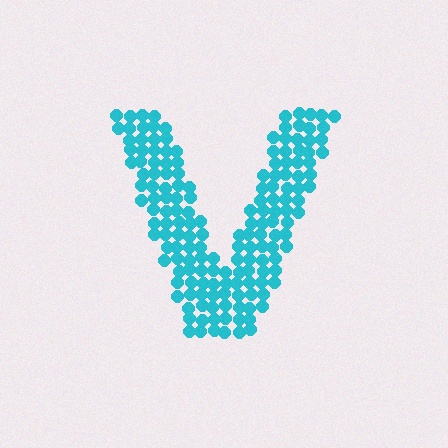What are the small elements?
The small elements are circles.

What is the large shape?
The large shape is the letter V.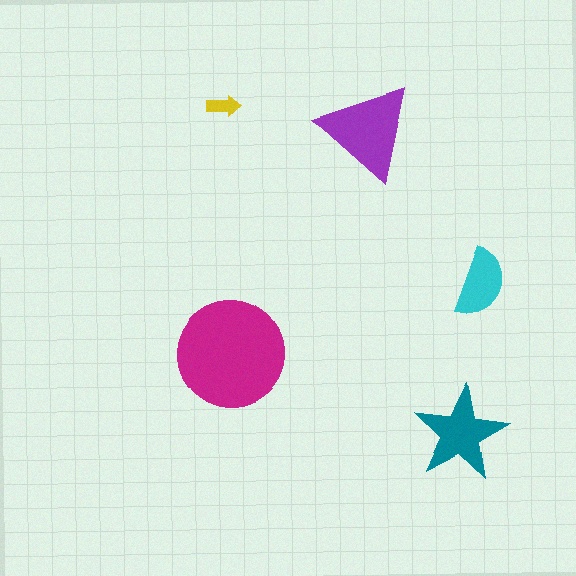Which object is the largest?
The magenta circle.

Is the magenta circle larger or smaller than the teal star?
Larger.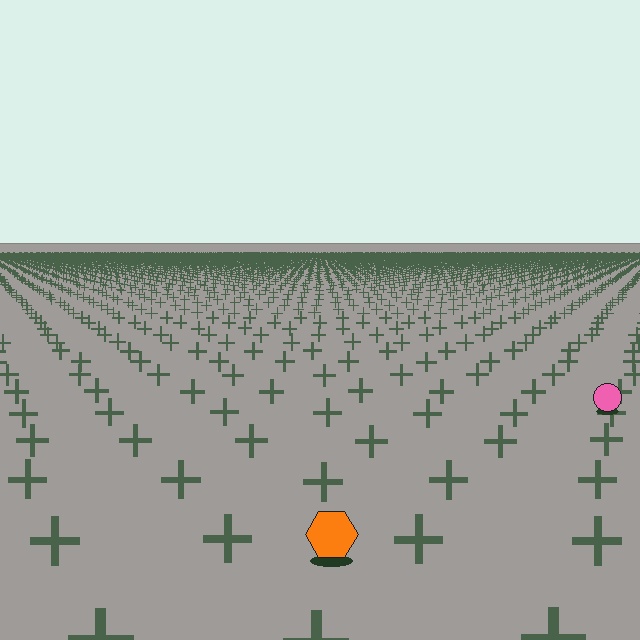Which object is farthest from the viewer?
The pink circle is farthest from the viewer. It appears smaller and the ground texture around it is denser.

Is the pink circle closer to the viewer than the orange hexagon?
No. The orange hexagon is closer — you can tell from the texture gradient: the ground texture is coarser near it.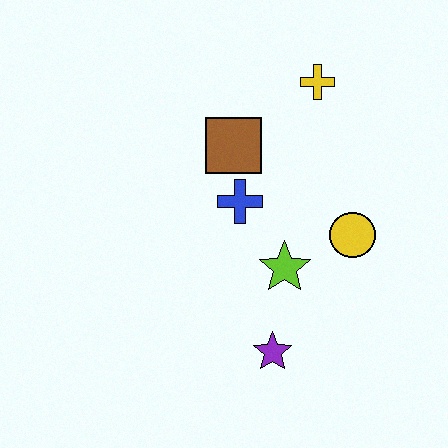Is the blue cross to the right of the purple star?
No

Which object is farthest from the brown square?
The purple star is farthest from the brown square.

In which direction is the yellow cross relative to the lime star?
The yellow cross is above the lime star.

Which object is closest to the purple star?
The lime star is closest to the purple star.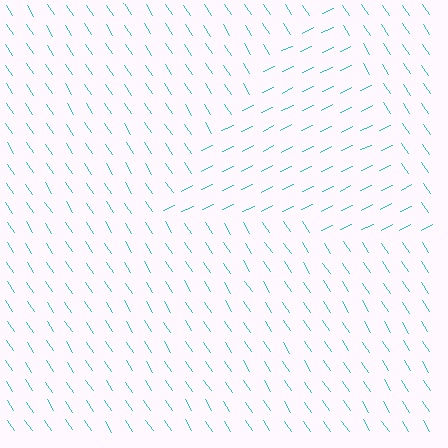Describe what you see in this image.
The image is filled with small cyan line segments. A triangle region in the image has lines oriented differently from the surrounding lines, creating a visible texture boundary.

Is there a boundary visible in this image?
Yes, there is a texture boundary formed by a change in line orientation.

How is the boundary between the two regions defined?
The boundary is defined purely by a change in line orientation (approximately 83 degrees difference). All lines are the same color and thickness.